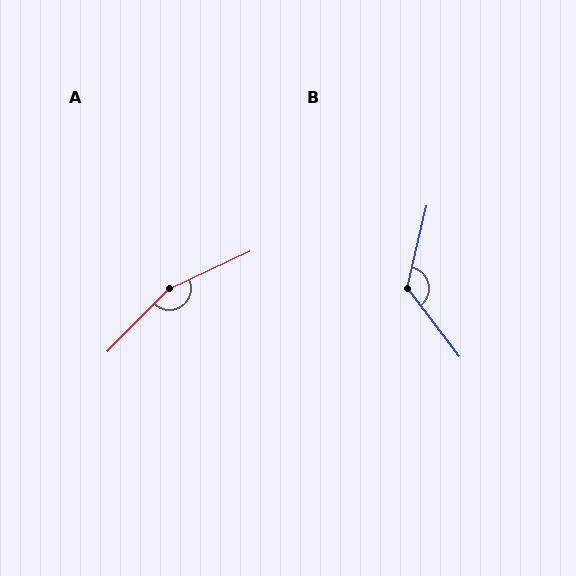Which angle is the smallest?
B, at approximately 129 degrees.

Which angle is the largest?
A, at approximately 159 degrees.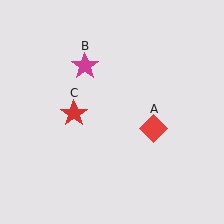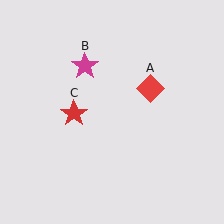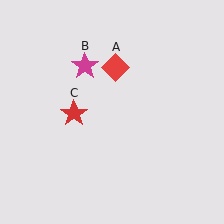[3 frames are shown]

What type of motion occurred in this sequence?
The red diamond (object A) rotated counterclockwise around the center of the scene.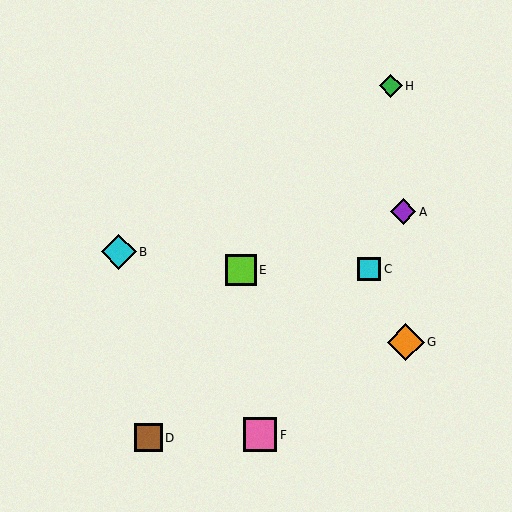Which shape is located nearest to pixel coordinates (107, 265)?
The cyan diamond (labeled B) at (119, 252) is nearest to that location.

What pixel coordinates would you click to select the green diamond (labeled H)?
Click at (391, 86) to select the green diamond H.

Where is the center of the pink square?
The center of the pink square is at (260, 435).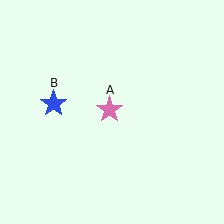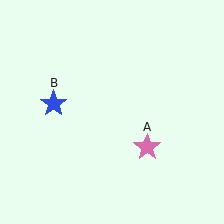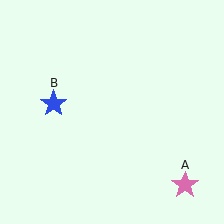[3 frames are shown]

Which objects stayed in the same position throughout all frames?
Blue star (object B) remained stationary.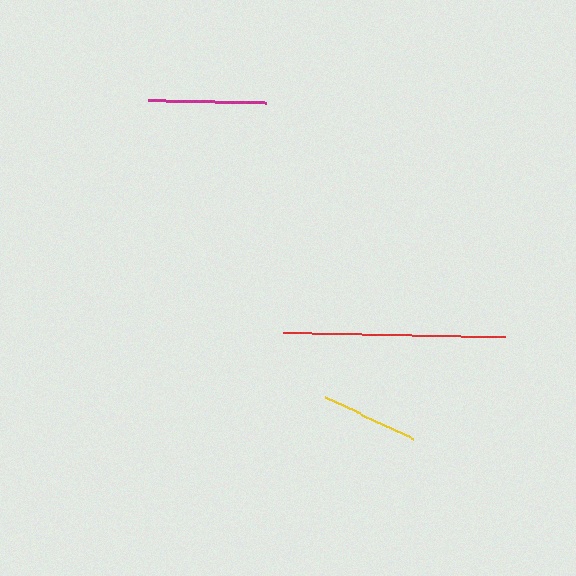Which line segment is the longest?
The red line is the longest at approximately 223 pixels.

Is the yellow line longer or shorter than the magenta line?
The magenta line is longer than the yellow line.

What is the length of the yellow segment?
The yellow segment is approximately 98 pixels long.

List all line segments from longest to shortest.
From longest to shortest: red, magenta, yellow.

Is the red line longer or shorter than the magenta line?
The red line is longer than the magenta line.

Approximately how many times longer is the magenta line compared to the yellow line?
The magenta line is approximately 1.2 times the length of the yellow line.